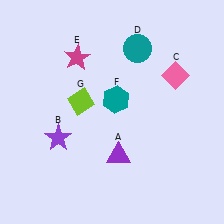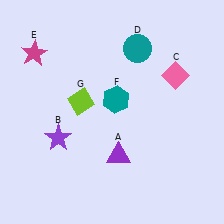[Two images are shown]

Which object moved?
The magenta star (E) moved left.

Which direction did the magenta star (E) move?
The magenta star (E) moved left.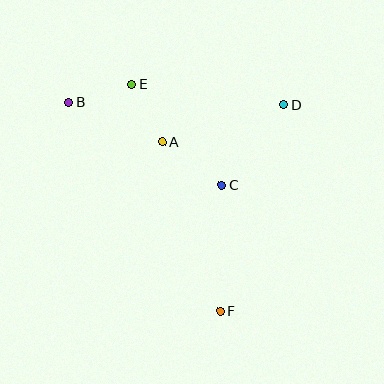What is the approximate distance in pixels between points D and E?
The distance between D and E is approximately 153 pixels.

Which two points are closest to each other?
Points A and E are closest to each other.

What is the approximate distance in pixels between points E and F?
The distance between E and F is approximately 244 pixels.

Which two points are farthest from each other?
Points B and F are farthest from each other.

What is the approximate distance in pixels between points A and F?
The distance between A and F is approximately 179 pixels.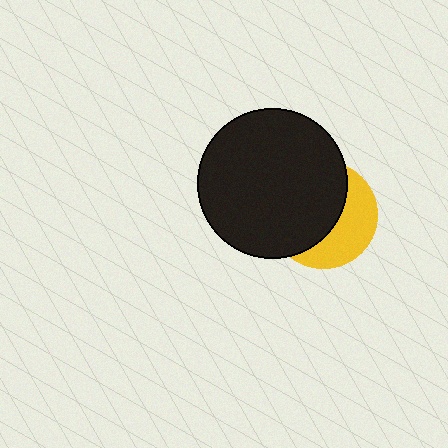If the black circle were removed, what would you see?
You would see the complete yellow circle.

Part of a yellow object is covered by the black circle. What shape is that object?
It is a circle.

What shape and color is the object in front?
The object in front is a black circle.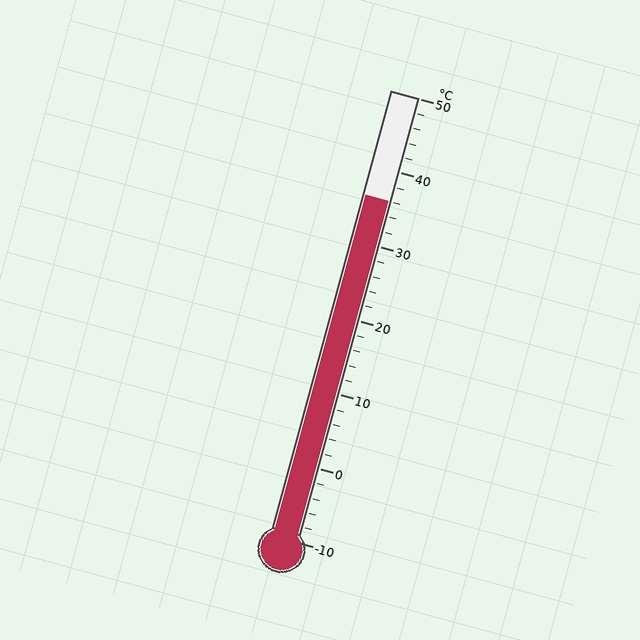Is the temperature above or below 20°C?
The temperature is above 20°C.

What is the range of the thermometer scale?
The thermometer scale ranges from -10°C to 50°C.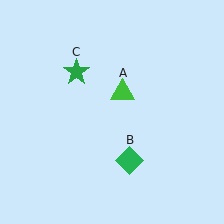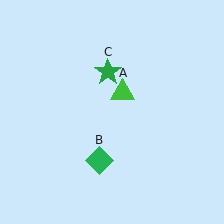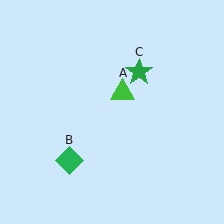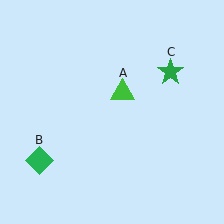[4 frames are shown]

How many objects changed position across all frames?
2 objects changed position: green diamond (object B), green star (object C).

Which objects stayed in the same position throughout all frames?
Green triangle (object A) remained stationary.